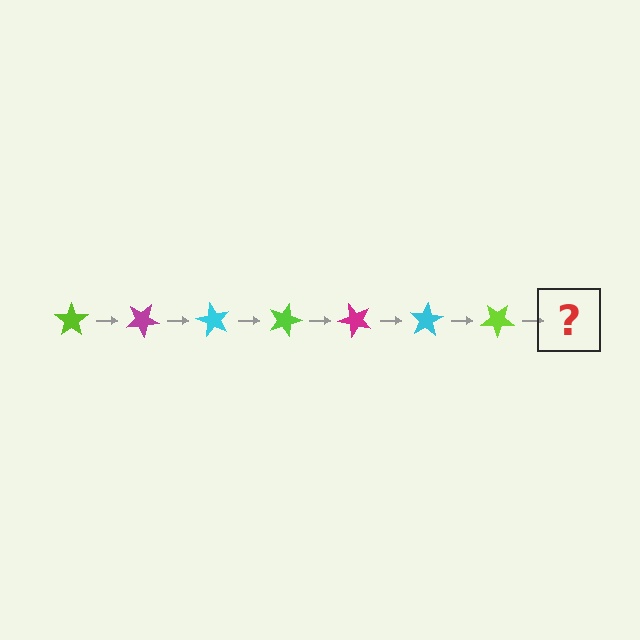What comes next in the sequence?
The next element should be a magenta star, rotated 210 degrees from the start.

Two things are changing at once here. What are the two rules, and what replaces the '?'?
The two rules are that it rotates 30 degrees each step and the color cycles through lime, magenta, and cyan. The '?' should be a magenta star, rotated 210 degrees from the start.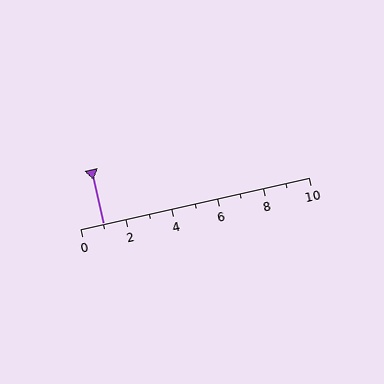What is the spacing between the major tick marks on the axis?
The major ticks are spaced 2 apart.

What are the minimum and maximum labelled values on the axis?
The axis runs from 0 to 10.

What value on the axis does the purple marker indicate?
The marker indicates approximately 1.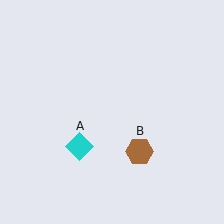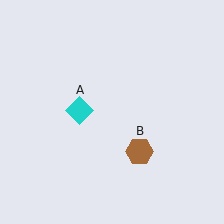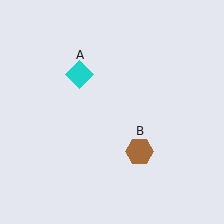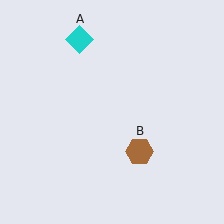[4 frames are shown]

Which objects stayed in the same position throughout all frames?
Brown hexagon (object B) remained stationary.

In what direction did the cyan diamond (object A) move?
The cyan diamond (object A) moved up.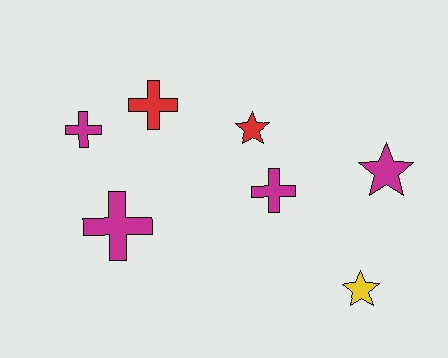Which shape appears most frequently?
Cross, with 4 objects.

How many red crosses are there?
There is 1 red cross.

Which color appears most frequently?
Magenta, with 4 objects.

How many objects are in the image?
There are 7 objects.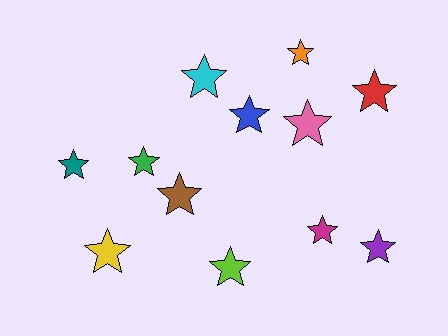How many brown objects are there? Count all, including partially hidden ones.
There is 1 brown object.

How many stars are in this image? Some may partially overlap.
There are 12 stars.